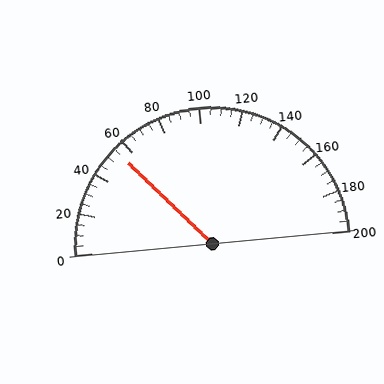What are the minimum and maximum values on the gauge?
The gauge ranges from 0 to 200.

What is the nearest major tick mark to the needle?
The nearest major tick mark is 60.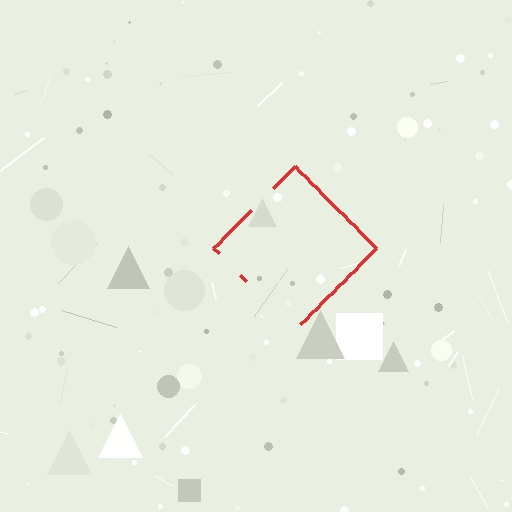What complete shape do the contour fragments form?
The contour fragments form a diamond.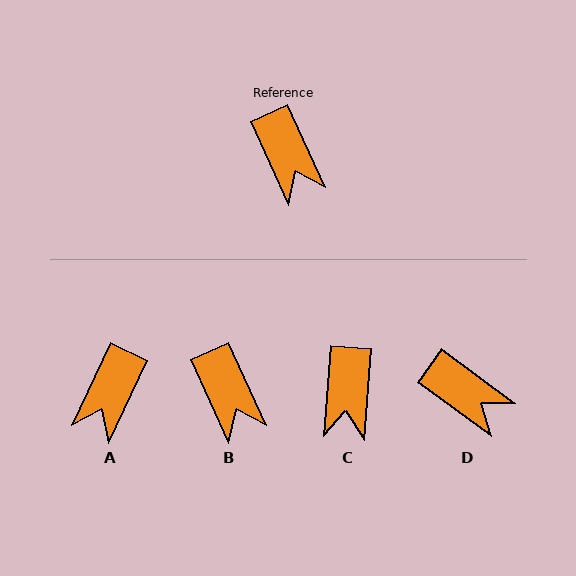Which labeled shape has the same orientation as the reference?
B.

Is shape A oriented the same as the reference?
No, it is off by about 50 degrees.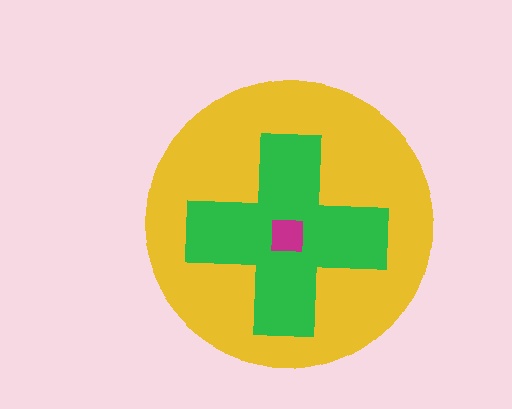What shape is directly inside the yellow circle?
The green cross.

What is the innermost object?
The magenta square.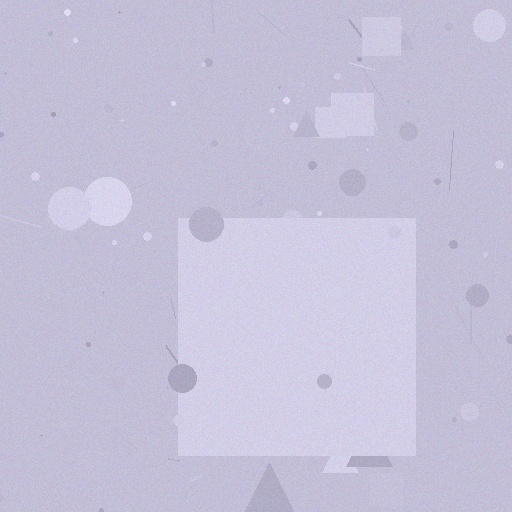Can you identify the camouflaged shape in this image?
The camouflaged shape is a square.